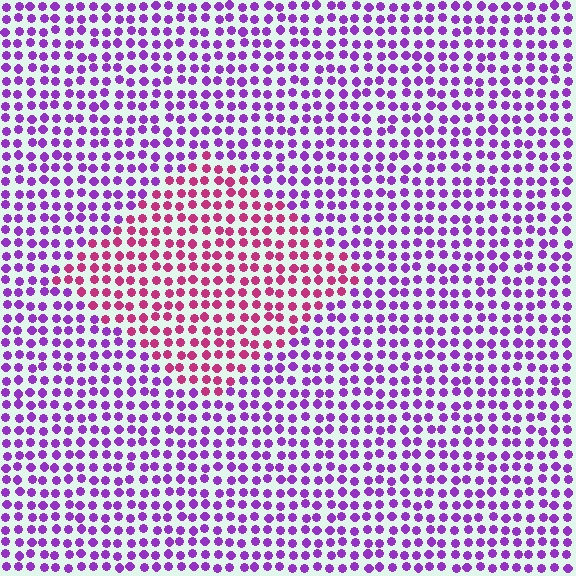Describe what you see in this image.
The image is filled with small purple elements in a uniform arrangement. A diamond-shaped region is visible where the elements are tinted to a slightly different hue, forming a subtle color boundary.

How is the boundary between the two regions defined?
The boundary is defined purely by a slight shift in hue (about 47 degrees). Spacing, size, and orientation are identical on both sides.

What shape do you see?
I see a diamond.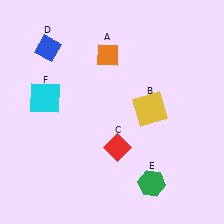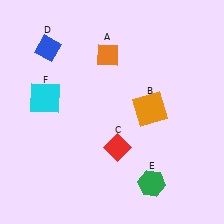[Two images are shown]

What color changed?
The square (B) changed from yellow in Image 1 to orange in Image 2.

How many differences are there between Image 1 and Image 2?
There is 1 difference between the two images.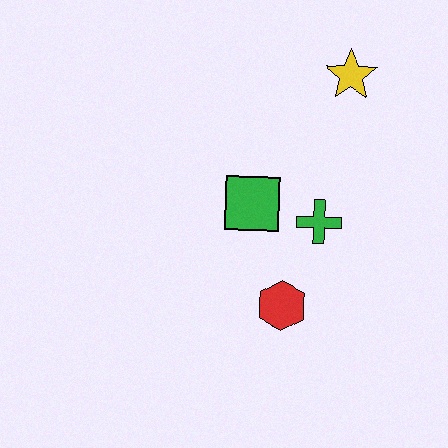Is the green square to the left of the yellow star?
Yes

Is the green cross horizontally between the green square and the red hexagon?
No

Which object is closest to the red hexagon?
The green cross is closest to the red hexagon.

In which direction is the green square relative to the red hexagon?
The green square is above the red hexagon.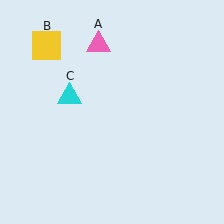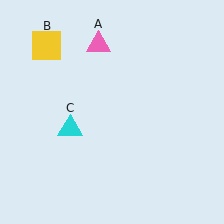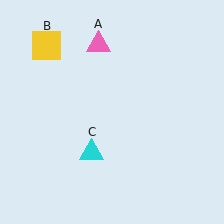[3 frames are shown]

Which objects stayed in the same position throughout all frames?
Pink triangle (object A) and yellow square (object B) remained stationary.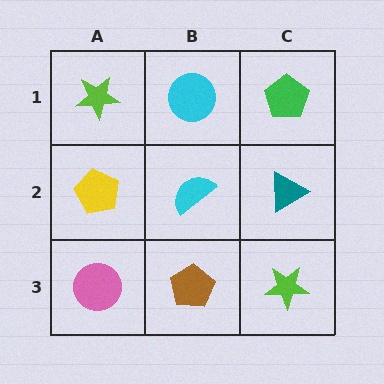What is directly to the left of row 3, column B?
A pink circle.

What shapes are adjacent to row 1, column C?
A teal triangle (row 2, column C), a cyan circle (row 1, column B).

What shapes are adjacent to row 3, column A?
A yellow pentagon (row 2, column A), a brown pentagon (row 3, column B).